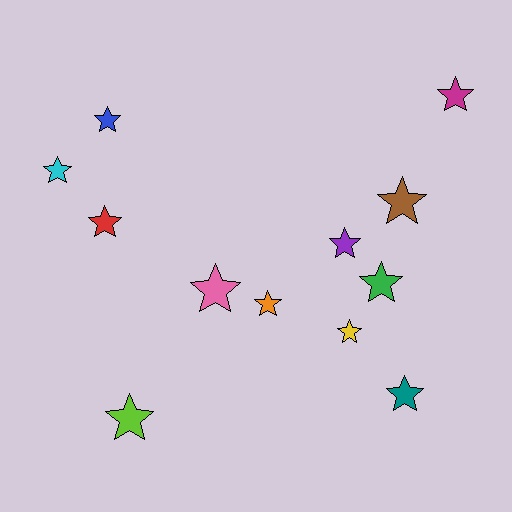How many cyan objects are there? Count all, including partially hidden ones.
There is 1 cyan object.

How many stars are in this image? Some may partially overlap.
There are 12 stars.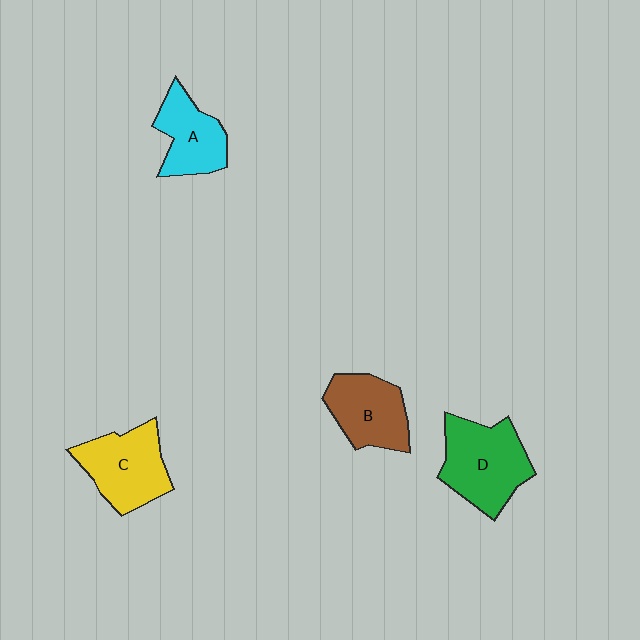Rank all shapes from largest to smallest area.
From largest to smallest: D (green), C (yellow), B (brown), A (cyan).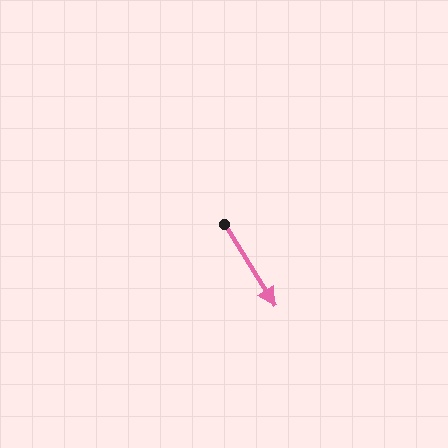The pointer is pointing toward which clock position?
Roughly 5 o'clock.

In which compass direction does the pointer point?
Southeast.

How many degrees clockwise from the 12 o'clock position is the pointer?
Approximately 148 degrees.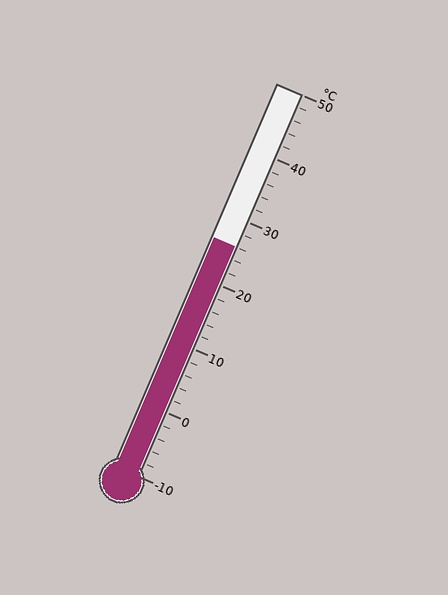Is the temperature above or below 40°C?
The temperature is below 40°C.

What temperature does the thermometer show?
The thermometer shows approximately 26°C.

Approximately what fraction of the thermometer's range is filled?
The thermometer is filled to approximately 60% of its range.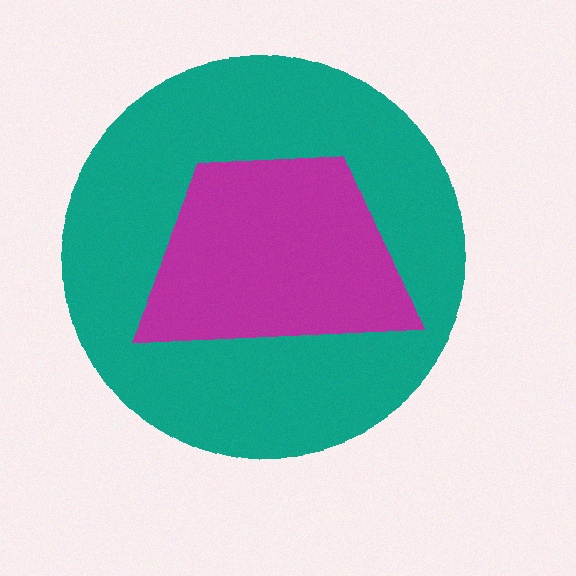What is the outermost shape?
The teal circle.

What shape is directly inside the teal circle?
The magenta trapezoid.